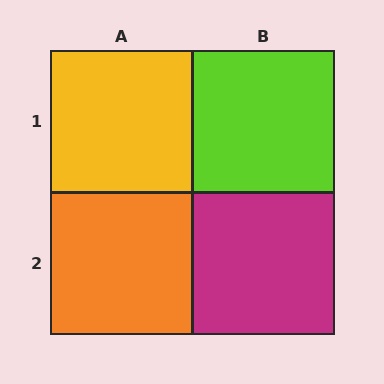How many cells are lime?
1 cell is lime.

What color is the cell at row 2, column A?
Orange.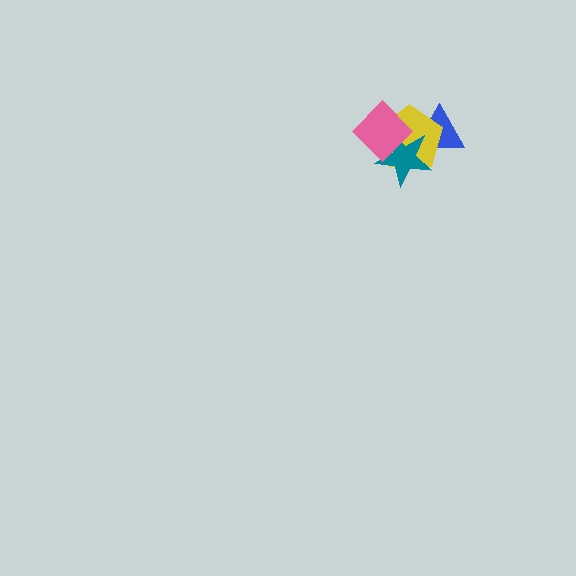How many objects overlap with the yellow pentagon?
3 objects overlap with the yellow pentagon.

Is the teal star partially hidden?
Yes, it is partially covered by another shape.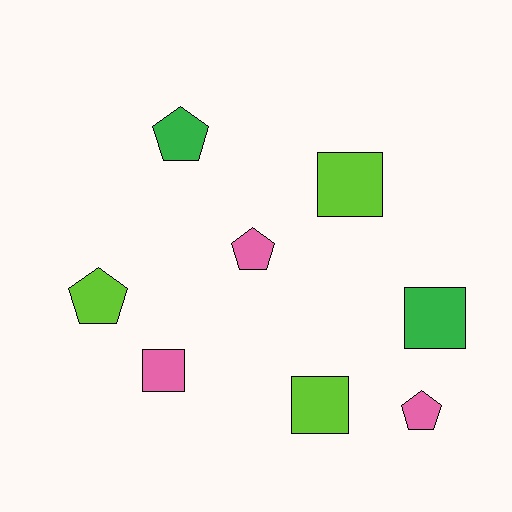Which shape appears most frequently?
Pentagon, with 4 objects.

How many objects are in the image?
There are 8 objects.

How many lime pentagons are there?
There is 1 lime pentagon.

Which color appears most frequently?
Pink, with 3 objects.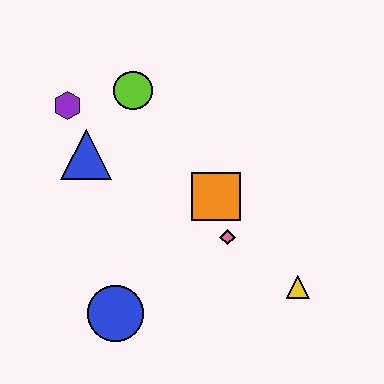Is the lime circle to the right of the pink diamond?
No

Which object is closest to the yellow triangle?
The pink diamond is closest to the yellow triangle.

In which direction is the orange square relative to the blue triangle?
The orange square is to the right of the blue triangle.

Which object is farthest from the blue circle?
The lime circle is farthest from the blue circle.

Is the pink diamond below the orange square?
Yes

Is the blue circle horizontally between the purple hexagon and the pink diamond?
Yes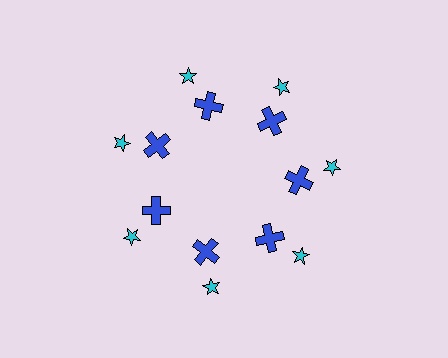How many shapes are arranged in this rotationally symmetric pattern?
There are 14 shapes, arranged in 7 groups of 2.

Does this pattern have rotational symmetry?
Yes, this pattern has 7-fold rotational symmetry. It looks the same after rotating 51 degrees around the center.